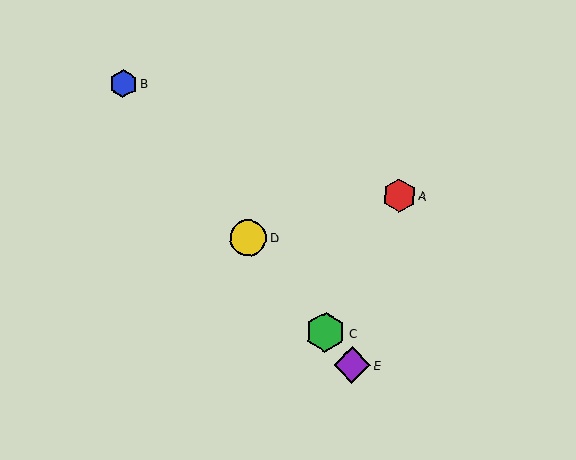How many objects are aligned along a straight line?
4 objects (B, C, D, E) are aligned along a straight line.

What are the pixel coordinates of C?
Object C is at (326, 332).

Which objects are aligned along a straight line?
Objects B, C, D, E are aligned along a straight line.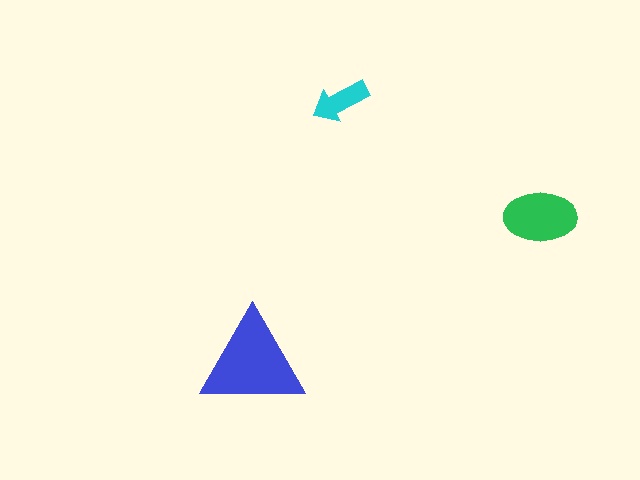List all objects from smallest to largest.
The cyan arrow, the green ellipse, the blue triangle.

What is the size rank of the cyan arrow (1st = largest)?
3rd.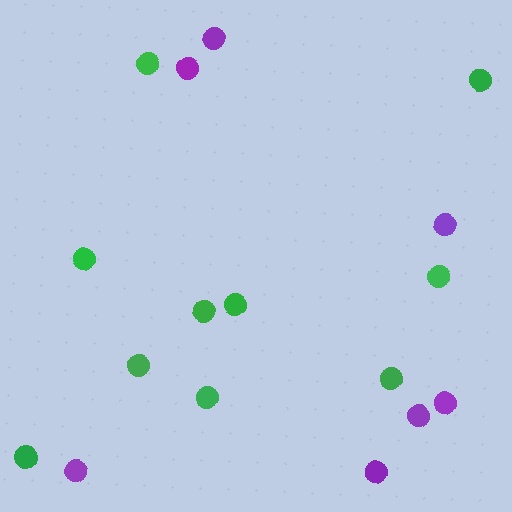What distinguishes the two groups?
There are 2 groups: one group of purple circles (7) and one group of green circles (10).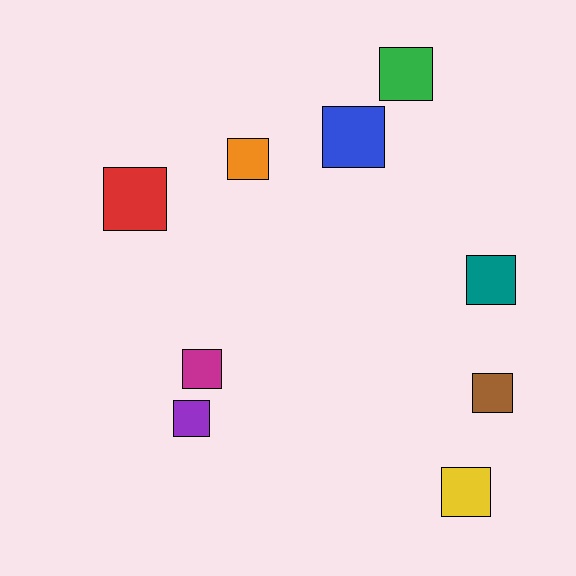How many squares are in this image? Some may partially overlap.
There are 9 squares.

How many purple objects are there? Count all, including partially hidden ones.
There is 1 purple object.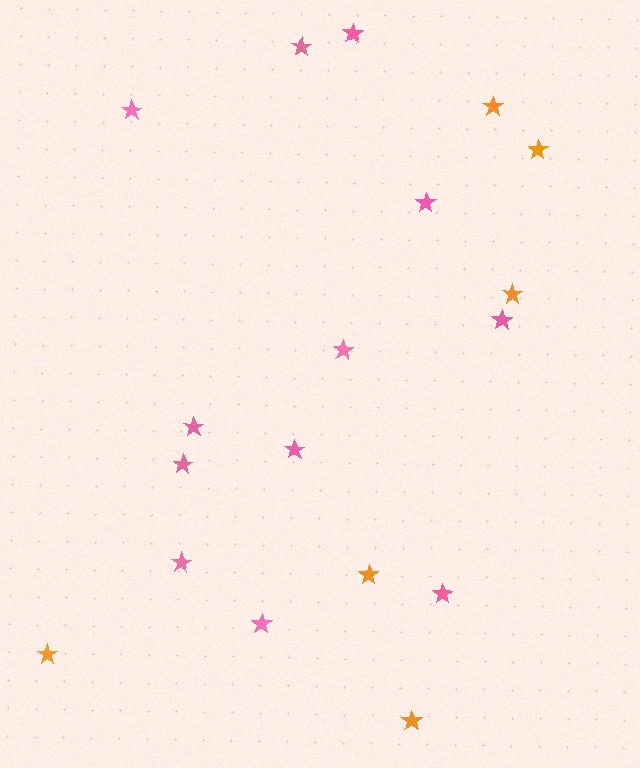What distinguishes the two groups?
There are 2 groups: one group of pink stars (12) and one group of orange stars (6).